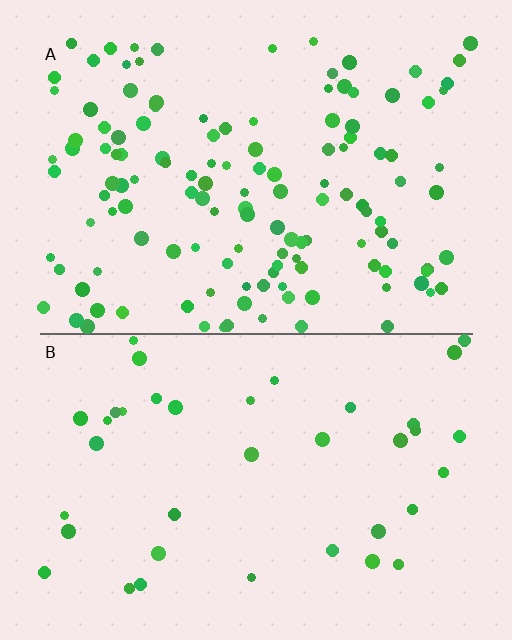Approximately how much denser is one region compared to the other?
Approximately 3.4× — region A over region B.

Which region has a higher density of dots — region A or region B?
A (the top).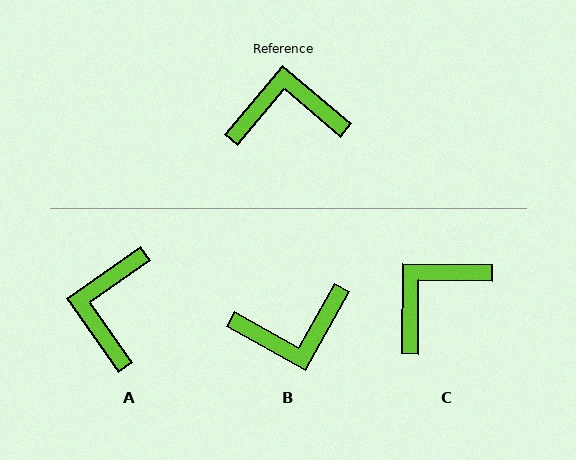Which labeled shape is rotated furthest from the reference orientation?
B, about 169 degrees away.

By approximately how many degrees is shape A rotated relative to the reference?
Approximately 75 degrees counter-clockwise.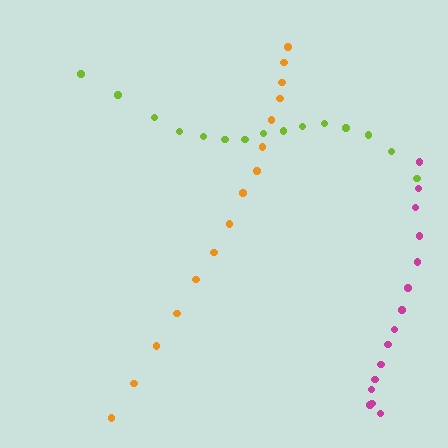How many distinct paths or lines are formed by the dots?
There are 3 distinct paths.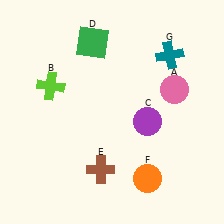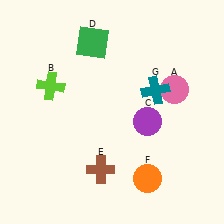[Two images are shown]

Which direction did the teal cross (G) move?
The teal cross (G) moved down.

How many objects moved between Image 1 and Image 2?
1 object moved between the two images.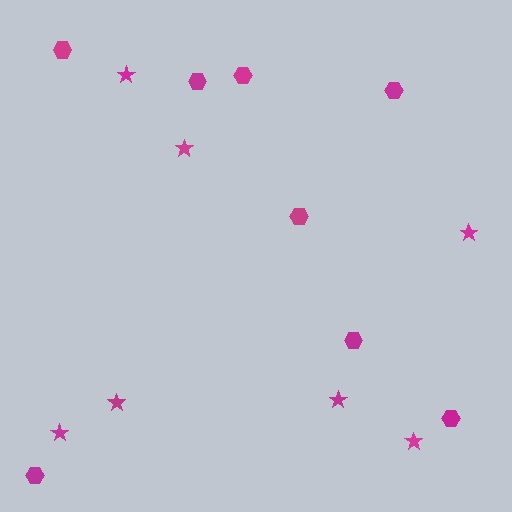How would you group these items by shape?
There are 2 groups: one group of stars (7) and one group of hexagons (8).